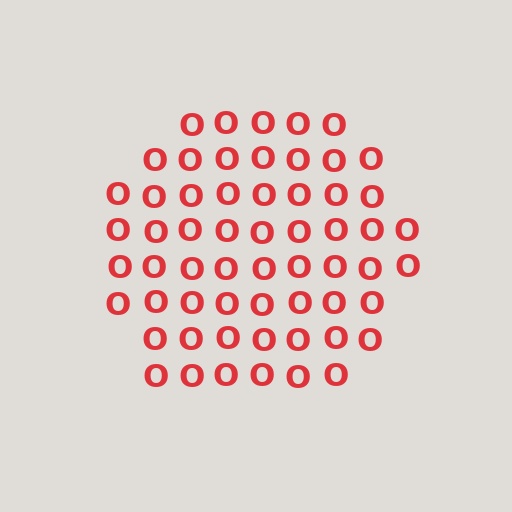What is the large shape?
The large shape is a hexagon.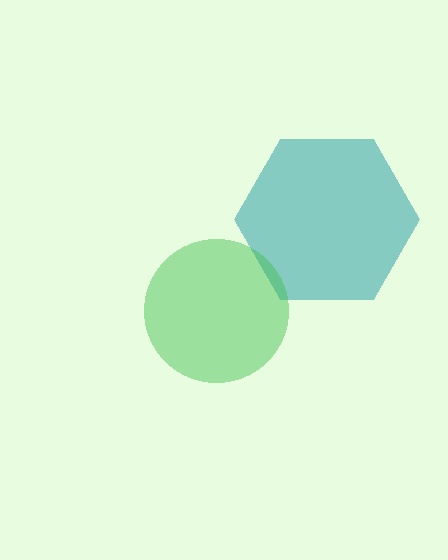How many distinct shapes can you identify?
There are 2 distinct shapes: a teal hexagon, a green circle.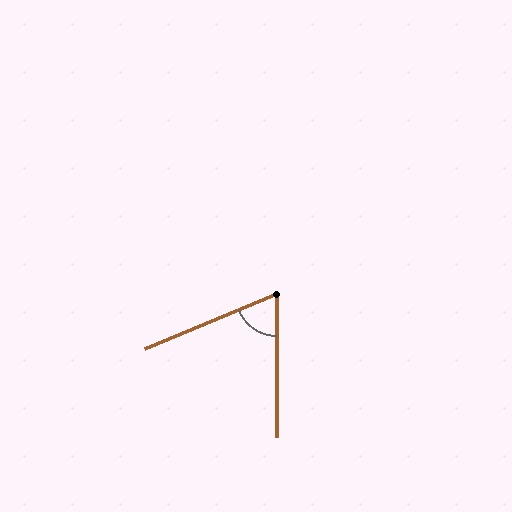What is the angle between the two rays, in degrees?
Approximately 67 degrees.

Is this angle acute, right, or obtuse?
It is acute.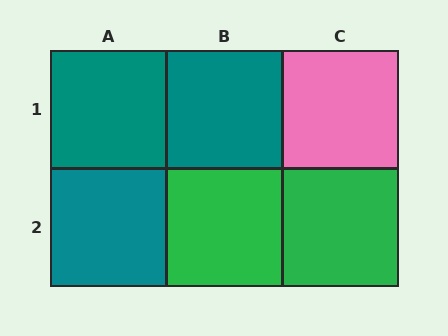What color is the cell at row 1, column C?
Pink.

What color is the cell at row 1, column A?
Teal.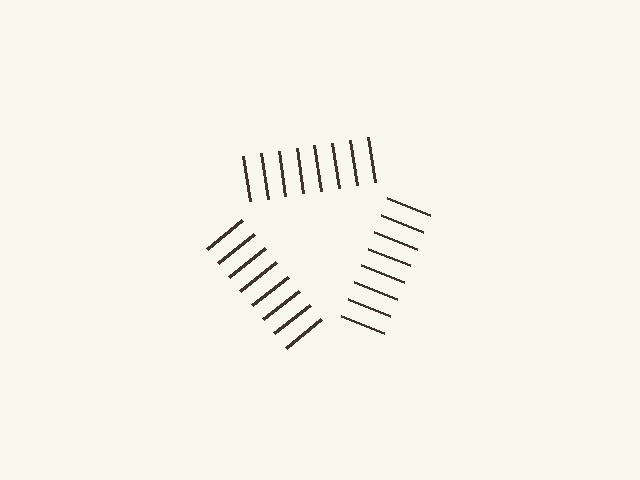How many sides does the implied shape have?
3 sides — the line-ends trace a triangle.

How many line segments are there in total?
24 — 8 along each of the 3 edges.